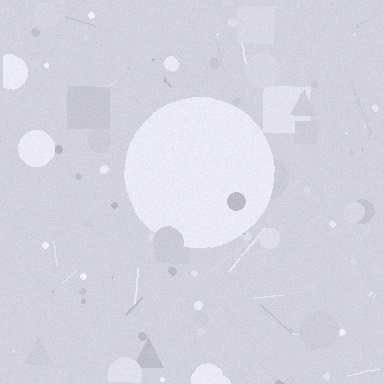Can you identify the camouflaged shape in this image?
The camouflaged shape is a circle.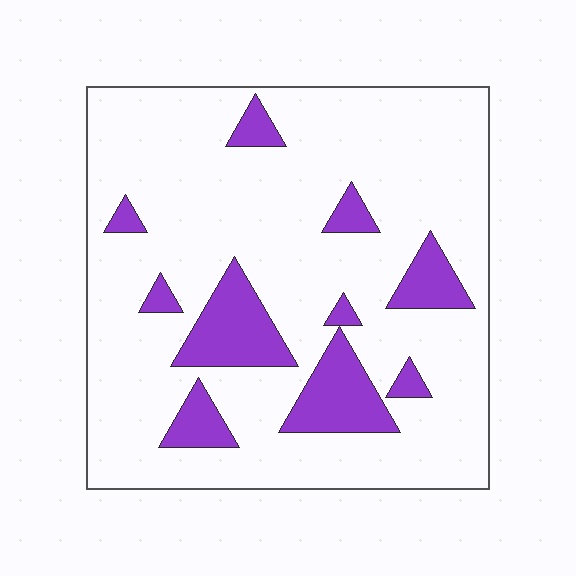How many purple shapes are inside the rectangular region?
10.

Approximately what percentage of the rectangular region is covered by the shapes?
Approximately 15%.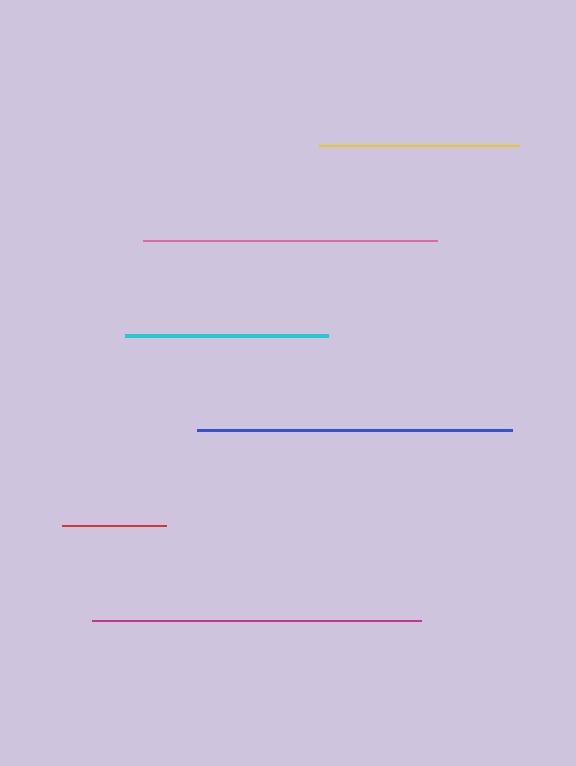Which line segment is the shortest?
The red line is the shortest at approximately 104 pixels.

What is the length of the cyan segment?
The cyan segment is approximately 203 pixels long.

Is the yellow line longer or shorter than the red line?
The yellow line is longer than the red line.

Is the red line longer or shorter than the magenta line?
The magenta line is longer than the red line.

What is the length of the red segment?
The red segment is approximately 104 pixels long.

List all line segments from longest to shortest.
From longest to shortest: magenta, blue, pink, cyan, yellow, red.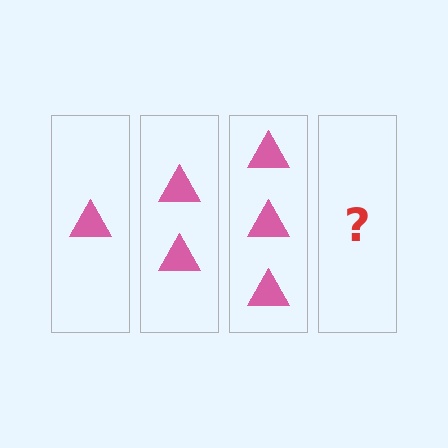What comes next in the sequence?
The next element should be 4 triangles.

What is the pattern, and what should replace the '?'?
The pattern is that each step adds one more triangle. The '?' should be 4 triangles.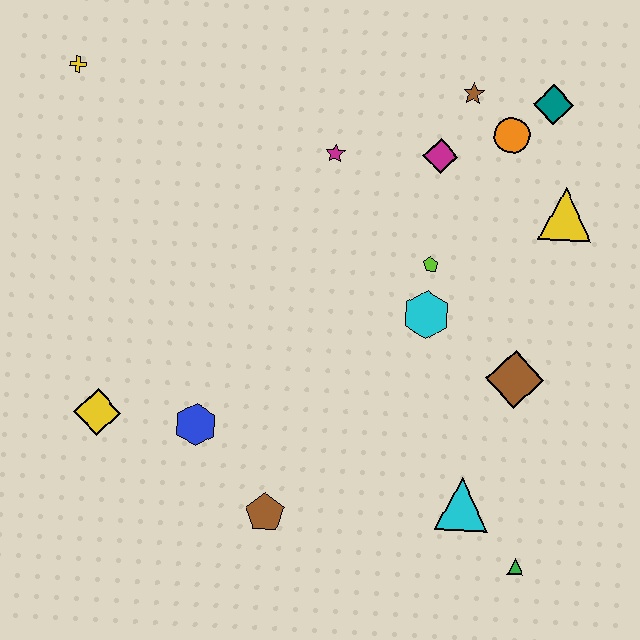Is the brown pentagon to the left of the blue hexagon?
No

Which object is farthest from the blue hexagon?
The teal diamond is farthest from the blue hexagon.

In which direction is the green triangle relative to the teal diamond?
The green triangle is below the teal diamond.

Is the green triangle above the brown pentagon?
No